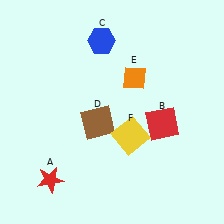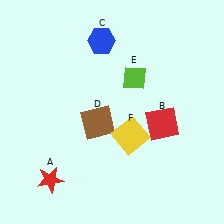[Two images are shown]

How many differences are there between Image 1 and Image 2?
There is 1 difference between the two images.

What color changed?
The diamond (E) changed from orange in Image 1 to lime in Image 2.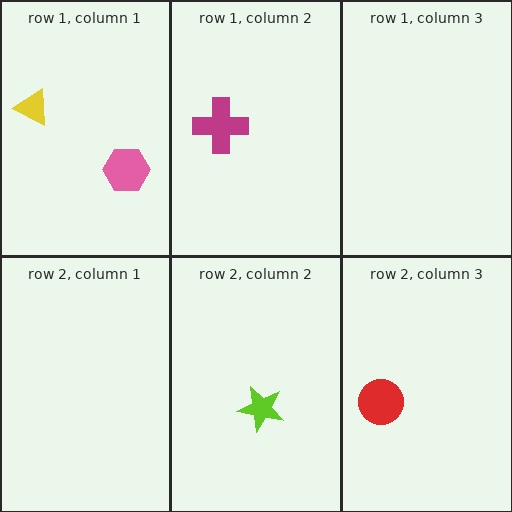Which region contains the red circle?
The row 2, column 3 region.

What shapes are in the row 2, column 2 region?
The lime star.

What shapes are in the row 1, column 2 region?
The magenta cross.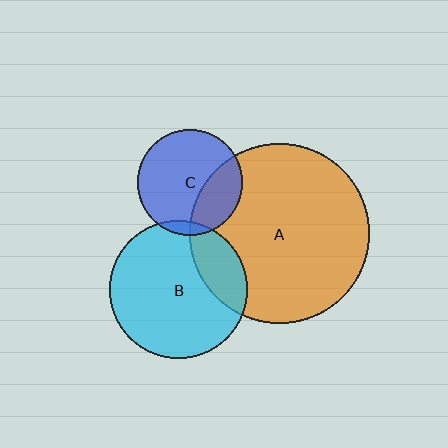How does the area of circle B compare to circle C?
Approximately 1.7 times.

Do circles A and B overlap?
Yes.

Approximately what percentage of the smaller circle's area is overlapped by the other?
Approximately 20%.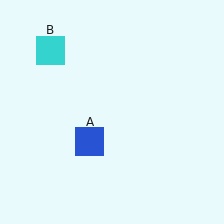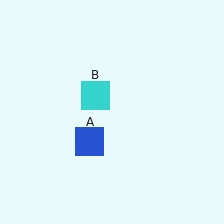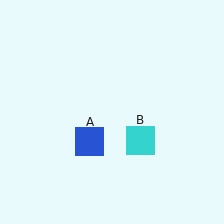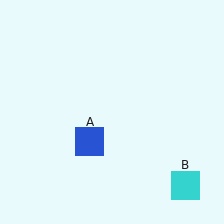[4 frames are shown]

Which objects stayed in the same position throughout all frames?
Blue square (object A) remained stationary.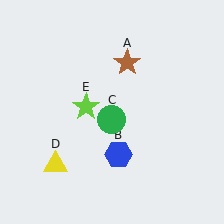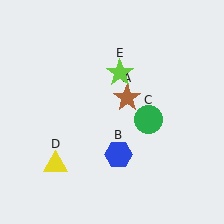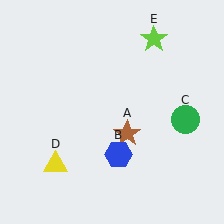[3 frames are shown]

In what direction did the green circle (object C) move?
The green circle (object C) moved right.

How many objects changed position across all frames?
3 objects changed position: brown star (object A), green circle (object C), lime star (object E).